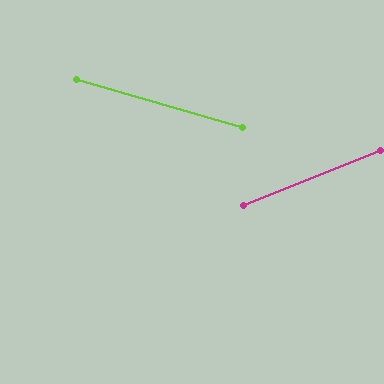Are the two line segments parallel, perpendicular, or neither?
Neither parallel nor perpendicular — they differ by about 38°.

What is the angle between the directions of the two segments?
Approximately 38 degrees.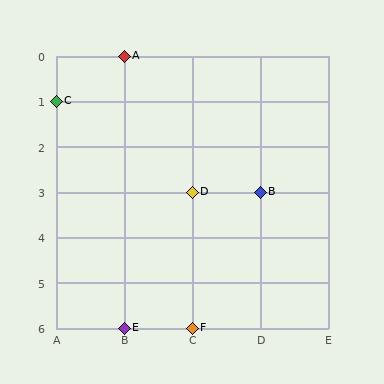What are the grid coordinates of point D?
Point D is at grid coordinates (C, 3).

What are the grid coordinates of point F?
Point F is at grid coordinates (C, 6).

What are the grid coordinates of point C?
Point C is at grid coordinates (A, 1).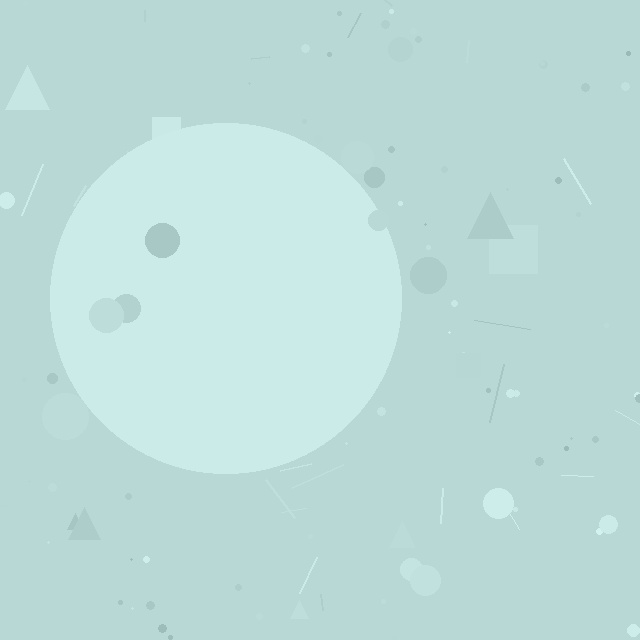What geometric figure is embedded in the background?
A circle is embedded in the background.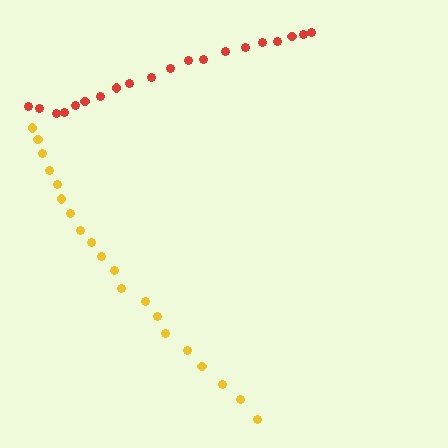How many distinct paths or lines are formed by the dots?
There are 2 distinct paths.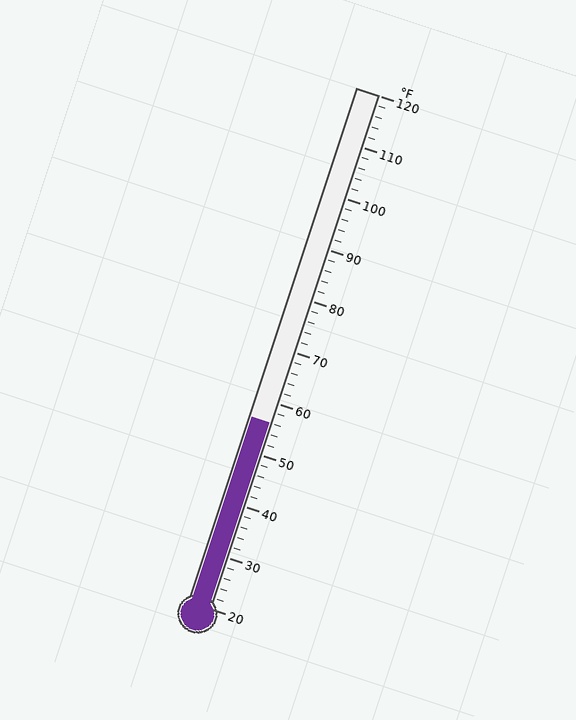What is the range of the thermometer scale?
The thermometer scale ranges from 20°F to 120°F.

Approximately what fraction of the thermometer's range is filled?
The thermometer is filled to approximately 35% of its range.